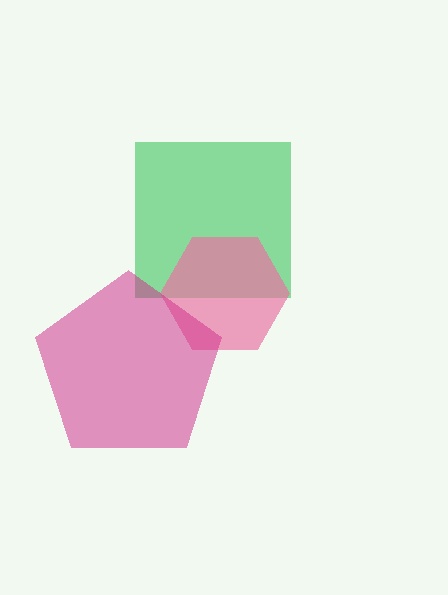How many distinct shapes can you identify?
There are 3 distinct shapes: a green square, a pink hexagon, a magenta pentagon.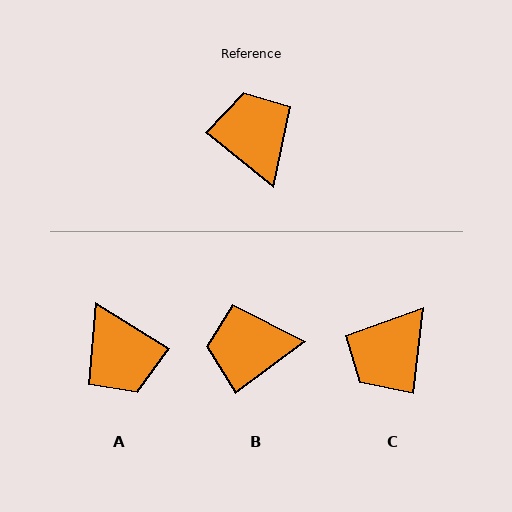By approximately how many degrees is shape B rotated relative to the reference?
Approximately 75 degrees counter-clockwise.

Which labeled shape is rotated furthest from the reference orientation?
A, about 173 degrees away.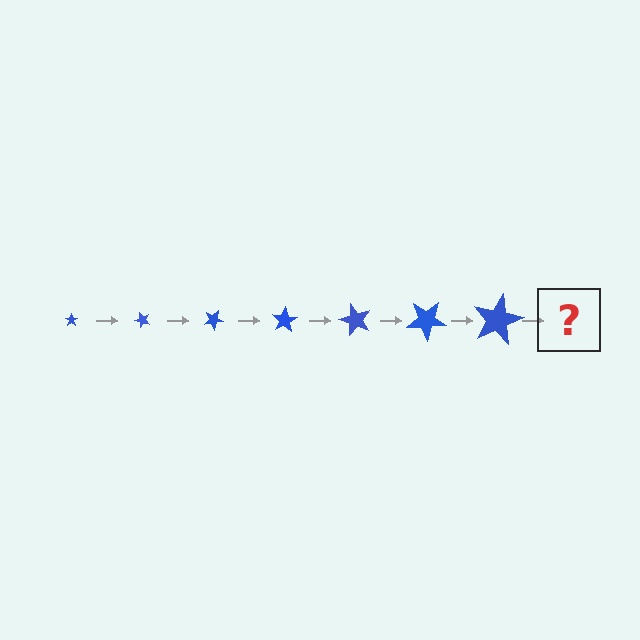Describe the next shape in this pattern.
It should be a star, larger than the previous one and rotated 350 degrees from the start.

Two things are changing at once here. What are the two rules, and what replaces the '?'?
The two rules are that the star grows larger each step and it rotates 50 degrees each step. The '?' should be a star, larger than the previous one and rotated 350 degrees from the start.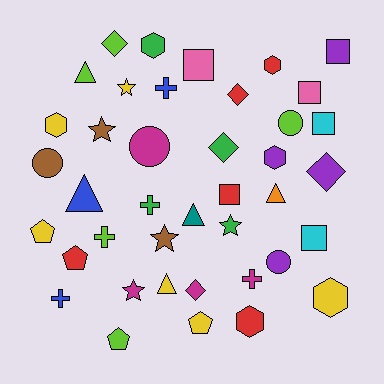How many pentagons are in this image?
There are 4 pentagons.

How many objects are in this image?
There are 40 objects.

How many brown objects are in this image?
There are 3 brown objects.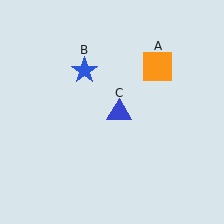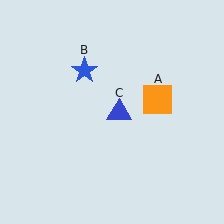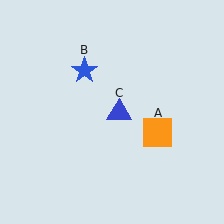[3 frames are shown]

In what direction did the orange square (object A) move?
The orange square (object A) moved down.